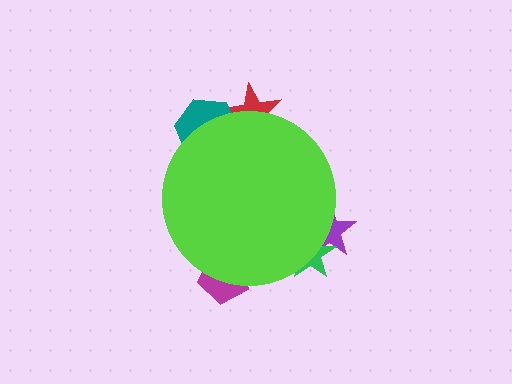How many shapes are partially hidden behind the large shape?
5 shapes are partially hidden.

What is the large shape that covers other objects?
A lime circle.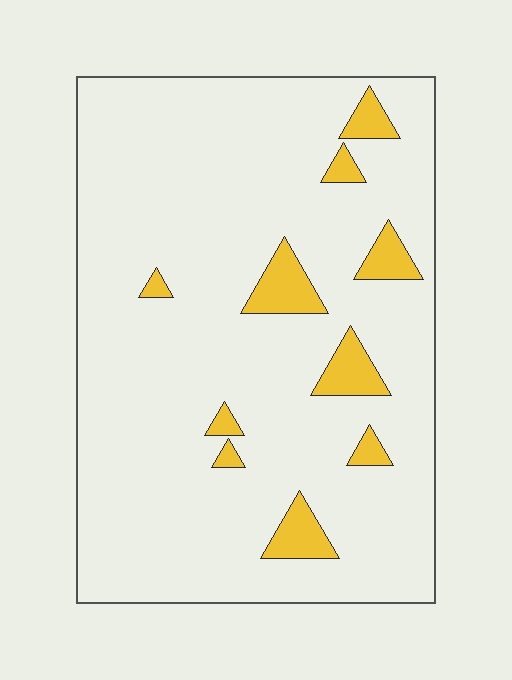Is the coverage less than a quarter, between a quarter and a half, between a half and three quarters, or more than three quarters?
Less than a quarter.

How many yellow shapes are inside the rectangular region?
10.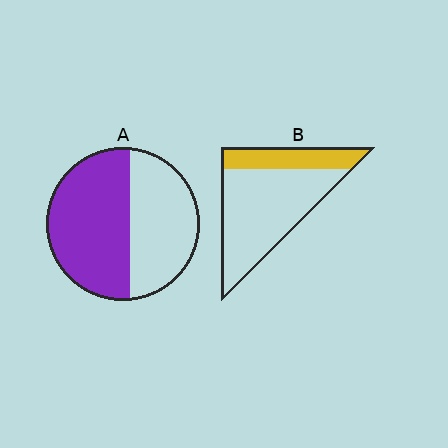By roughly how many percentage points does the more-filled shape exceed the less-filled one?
By roughly 30 percentage points (A over B).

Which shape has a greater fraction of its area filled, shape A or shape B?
Shape A.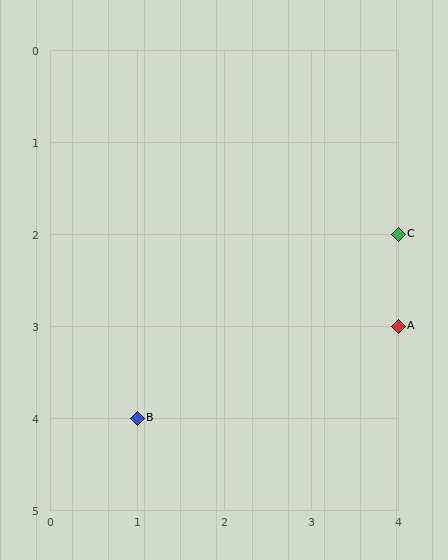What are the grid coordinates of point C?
Point C is at grid coordinates (4, 2).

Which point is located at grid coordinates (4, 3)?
Point A is at (4, 3).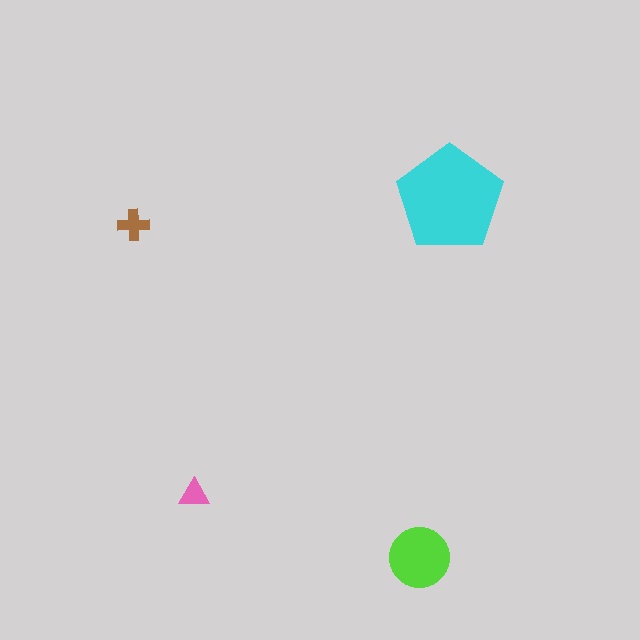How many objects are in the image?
There are 4 objects in the image.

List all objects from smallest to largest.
The pink triangle, the brown cross, the lime circle, the cyan pentagon.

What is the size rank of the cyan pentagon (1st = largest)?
1st.